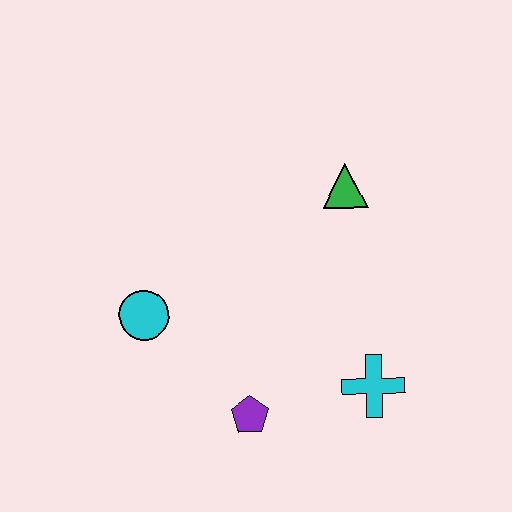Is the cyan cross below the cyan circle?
Yes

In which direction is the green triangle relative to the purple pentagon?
The green triangle is above the purple pentagon.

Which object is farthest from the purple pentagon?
The green triangle is farthest from the purple pentagon.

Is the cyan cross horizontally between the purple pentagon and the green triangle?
No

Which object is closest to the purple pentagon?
The cyan cross is closest to the purple pentagon.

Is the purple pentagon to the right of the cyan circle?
Yes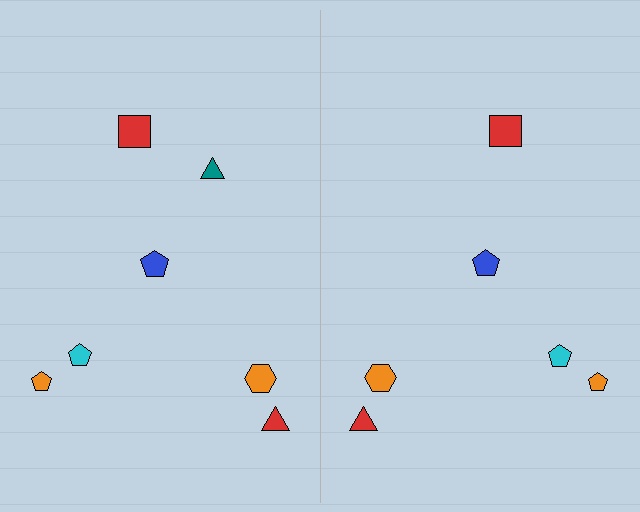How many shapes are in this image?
There are 13 shapes in this image.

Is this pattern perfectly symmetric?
No, the pattern is not perfectly symmetric. A teal triangle is missing from the right side.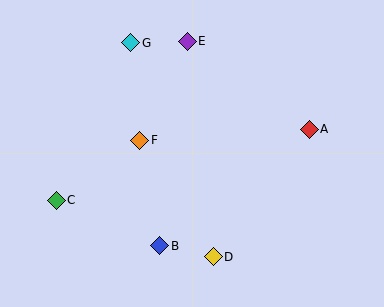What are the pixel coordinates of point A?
Point A is at (309, 129).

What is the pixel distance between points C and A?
The distance between C and A is 263 pixels.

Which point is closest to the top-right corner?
Point A is closest to the top-right corner.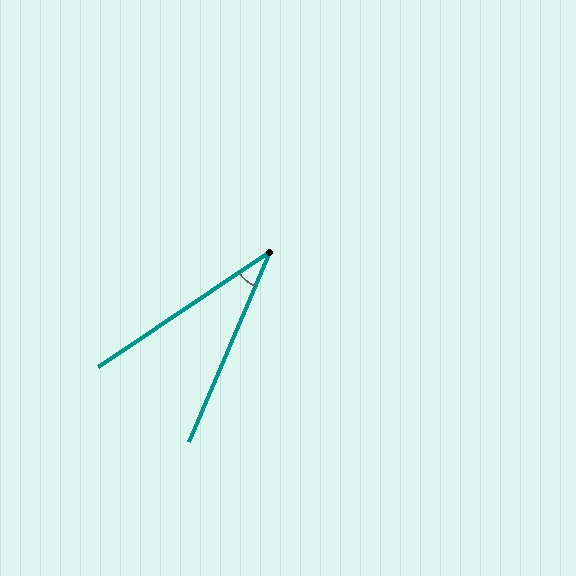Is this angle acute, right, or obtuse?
It is acute.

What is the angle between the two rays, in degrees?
Approximately 33 degrees.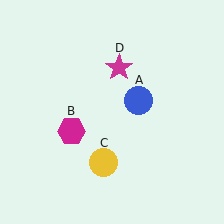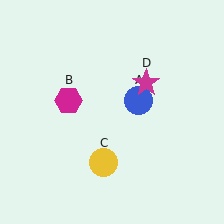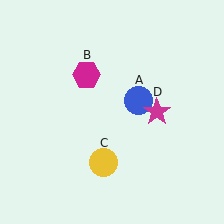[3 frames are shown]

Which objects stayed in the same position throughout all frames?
Blue circle (object A) and yellow circle (object C) remained stationary.